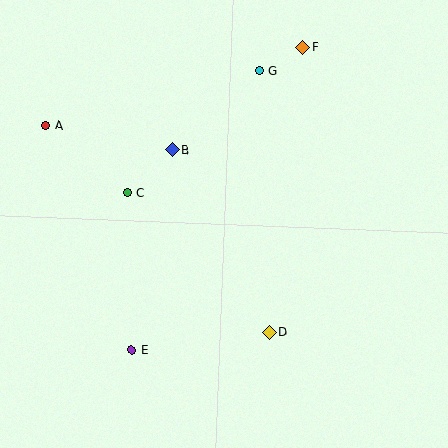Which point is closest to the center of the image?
Point B at (172, 150) is closest to the center.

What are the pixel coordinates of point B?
Point B is at (172, 150).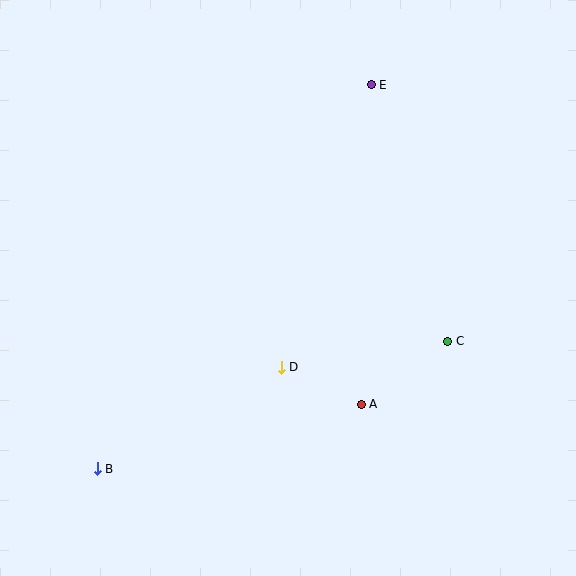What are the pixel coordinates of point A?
Point A is at (361, 404).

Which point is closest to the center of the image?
Point D at (281, 367) is closest to the center.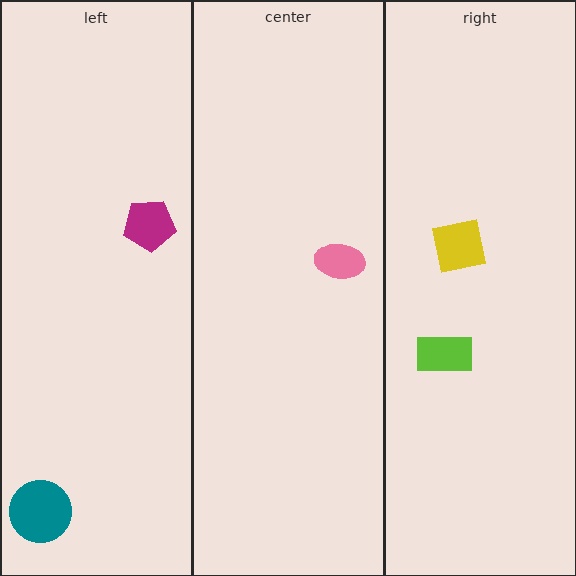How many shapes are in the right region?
2.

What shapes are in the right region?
The yellow square, the lime rectangle.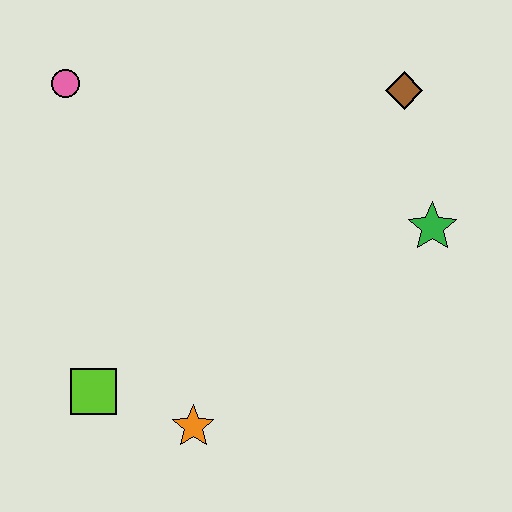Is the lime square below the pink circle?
Yes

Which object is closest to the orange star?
The lime square is closest to the orange star.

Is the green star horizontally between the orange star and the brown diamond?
No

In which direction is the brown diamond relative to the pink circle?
The brown diamond is to the right of the pink circle.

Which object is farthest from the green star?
The pink circle is farthest from the green star.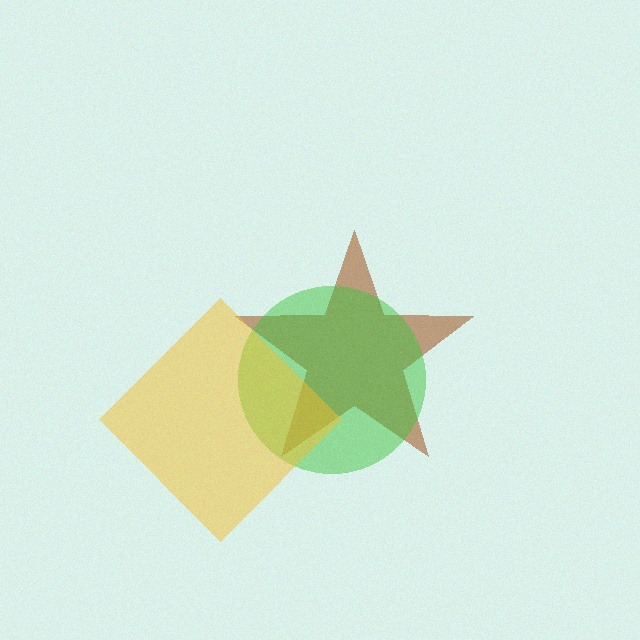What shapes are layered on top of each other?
The layered shapes are: a brown star, a green circle, a yellow diamond.